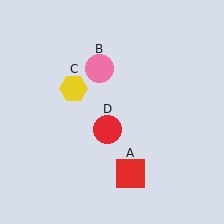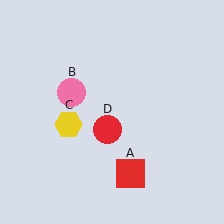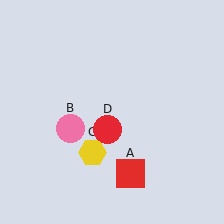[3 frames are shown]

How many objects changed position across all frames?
2 objects changed position: pink circle (object B), yellow hexagon (object C).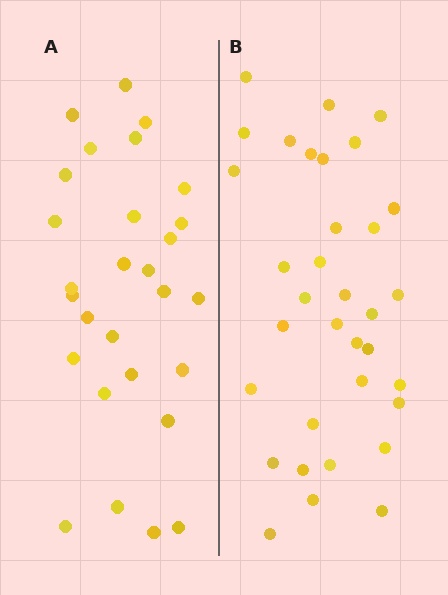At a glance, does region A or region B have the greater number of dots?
Region B (the right region) has more dots.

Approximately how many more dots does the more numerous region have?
Region B has about 6 more dots than region A.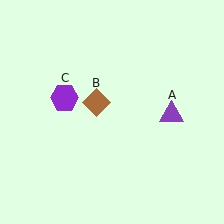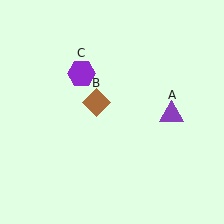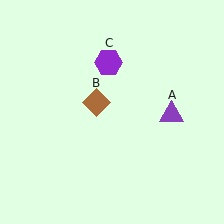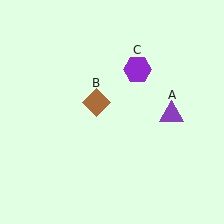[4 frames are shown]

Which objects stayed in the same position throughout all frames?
Purple triangle (object A) and brown diamond (object B) remained stationary.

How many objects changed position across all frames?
1 object changed position: purple hexagon (object C).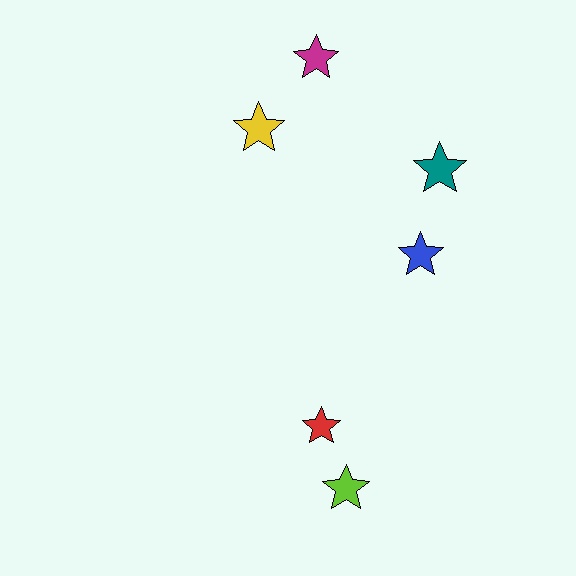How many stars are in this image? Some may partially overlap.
There are 6 stars.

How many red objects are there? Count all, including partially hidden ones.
There is 1 red object.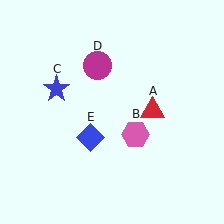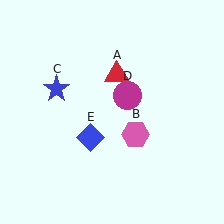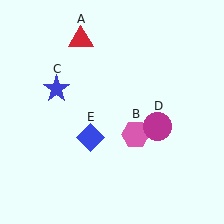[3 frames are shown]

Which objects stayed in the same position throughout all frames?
Pink hexagon (object B) and blue star (object C) and blue diamond (object E) remained stationary.